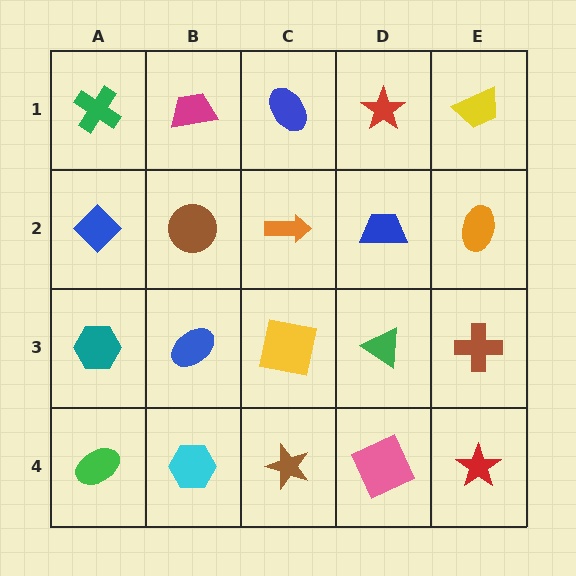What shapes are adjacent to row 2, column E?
A yellow trapezoid (row 1, column E), a brown cross (row 3, column E), a blue trapezoid (row 2, column D).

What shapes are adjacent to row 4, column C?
A yellow square (row 3, column C), a cyan hexagon (row 4, column B), a pink square (row 4, column D).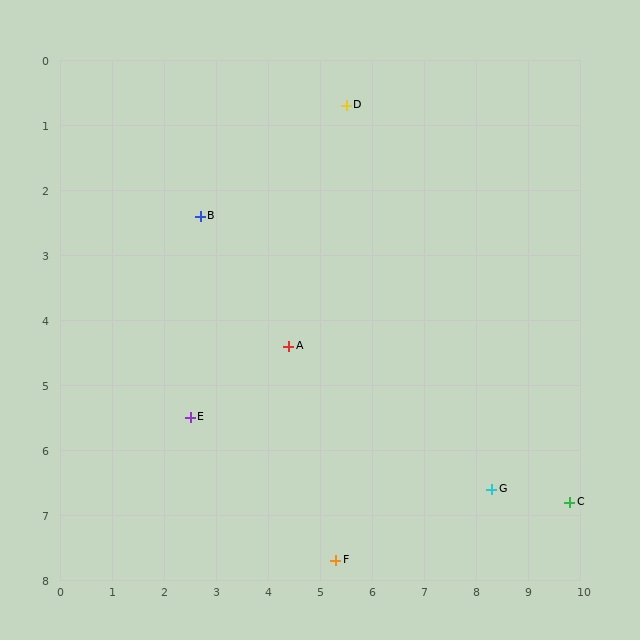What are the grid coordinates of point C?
Point C is at approximately (9.8, 6.8).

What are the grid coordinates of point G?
Point G is at approximately (8.3, 6.6).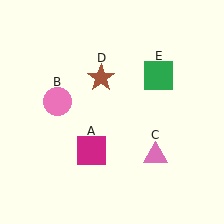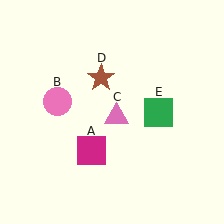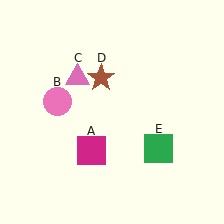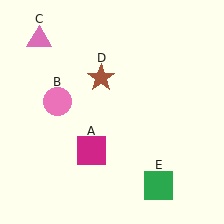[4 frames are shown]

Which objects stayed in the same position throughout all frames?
Magenta square (object A) and pink circle (object B) and brown star (object D) remained stationary.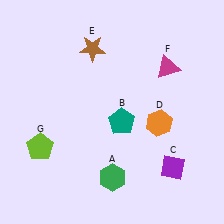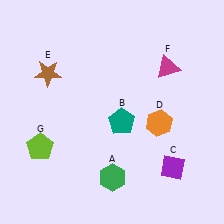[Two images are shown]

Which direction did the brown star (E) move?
The brown star (E) moved left.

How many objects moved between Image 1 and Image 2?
1 object moved between the two images.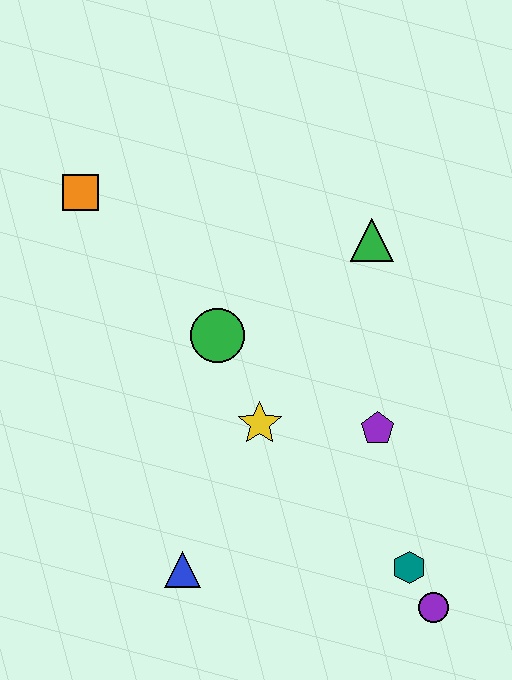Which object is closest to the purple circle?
The teal hexagon is closest to the purple circle.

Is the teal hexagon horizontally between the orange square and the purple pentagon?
No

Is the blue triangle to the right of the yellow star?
No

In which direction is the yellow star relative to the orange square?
The yellow star is below the orange square.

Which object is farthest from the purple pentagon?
The orange square is farthest from the purple pentagon.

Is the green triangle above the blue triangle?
Yes